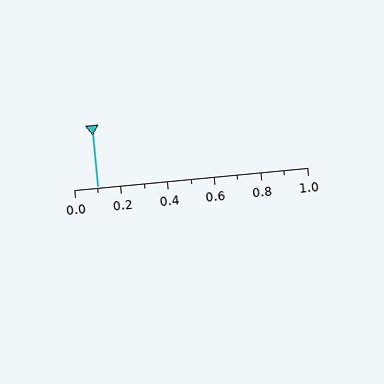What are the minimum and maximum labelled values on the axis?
The axis runs from 0.0 to 1.0.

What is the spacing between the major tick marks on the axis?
The major ticks are spaced 0.2 apart.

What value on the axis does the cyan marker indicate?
The marker indicates approximately 0.1.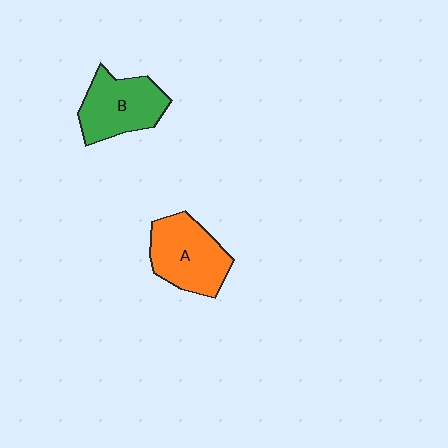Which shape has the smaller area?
Shape B (green).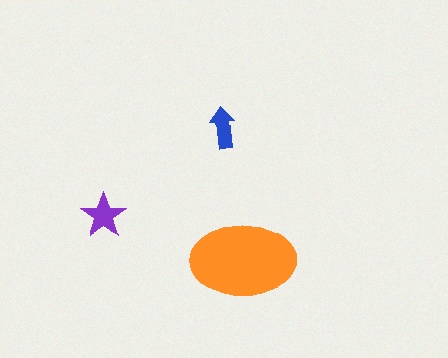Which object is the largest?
The orange ellipse.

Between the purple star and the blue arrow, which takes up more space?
The purple star.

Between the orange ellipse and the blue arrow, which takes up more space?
The orange ellipse.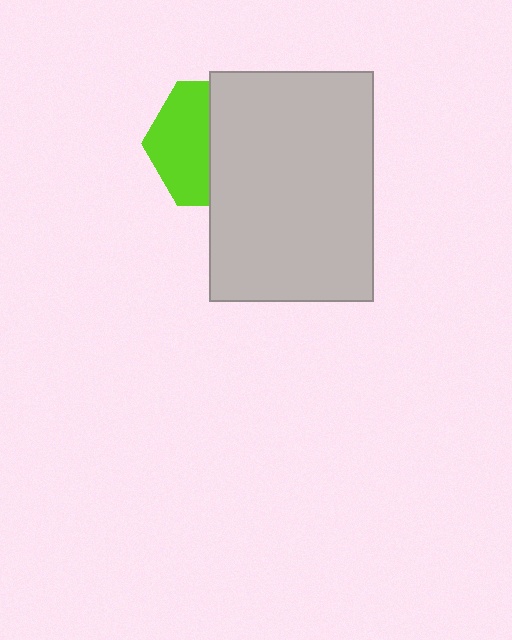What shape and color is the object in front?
The object in front is a light gray rectangle.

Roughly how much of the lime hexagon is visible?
About half of it is visible (roughly 46%).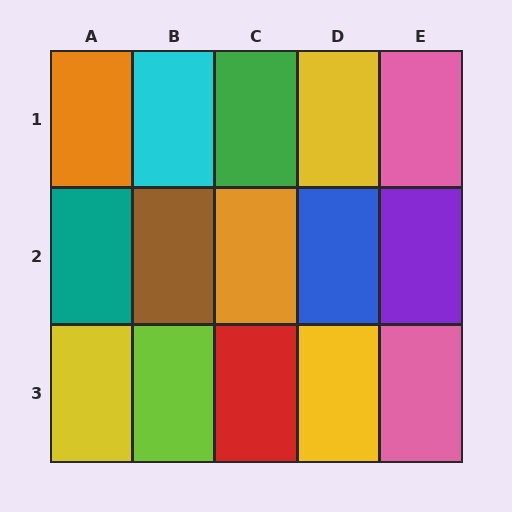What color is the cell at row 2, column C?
Orange.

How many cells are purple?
1 cell is purple.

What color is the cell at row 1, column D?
Yellow.